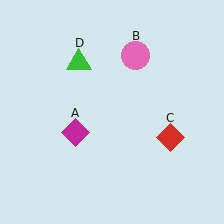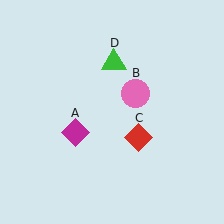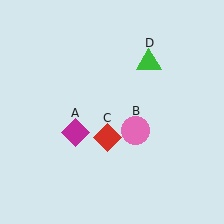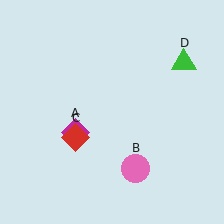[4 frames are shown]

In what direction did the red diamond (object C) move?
The red diamond (object C) moved left.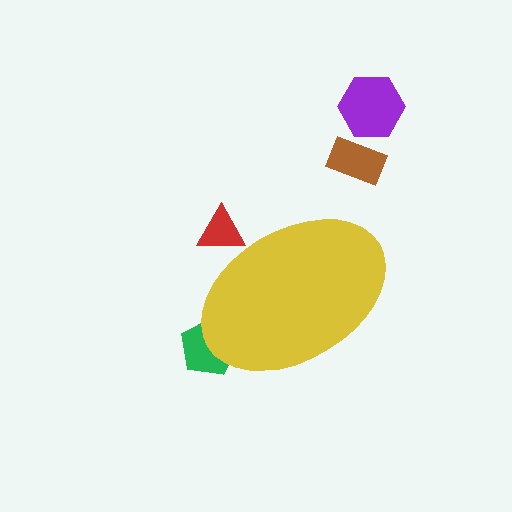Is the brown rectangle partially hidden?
No, the brown rectangle is fully visible.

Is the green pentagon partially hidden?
Yes, the green pentagon is partially hidden behind the yellow ellipse.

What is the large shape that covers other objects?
A yellow ellipse.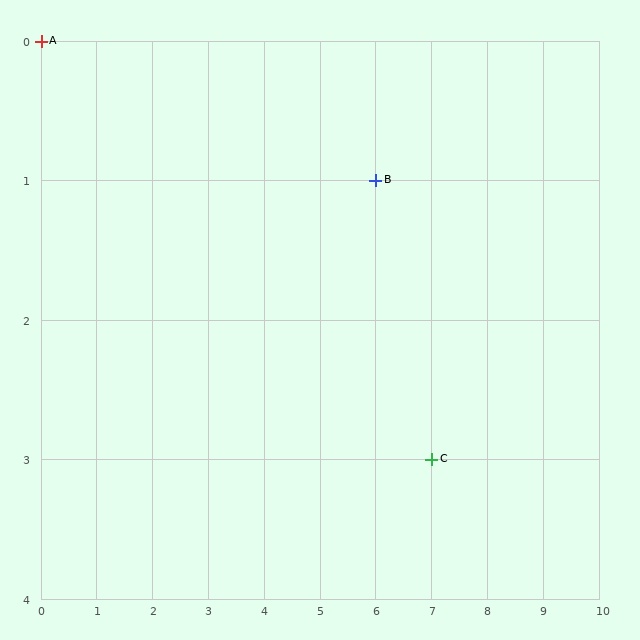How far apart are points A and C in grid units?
Points A and C are 7 columns and 3 rows apart (about 7.6 grid units diagonally).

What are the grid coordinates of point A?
Point A is at grid coordinates (0, 0).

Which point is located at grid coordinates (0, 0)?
Point A is at (0, 0).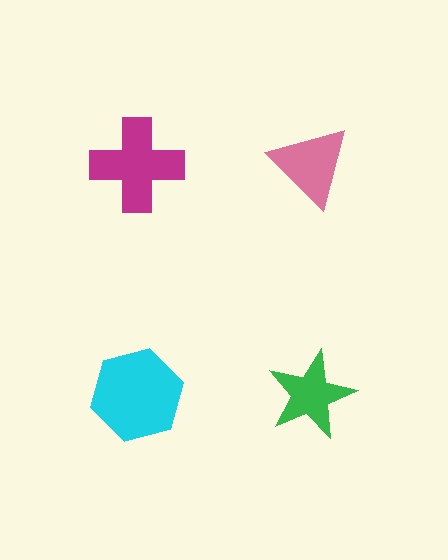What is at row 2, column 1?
A cyan hexagon.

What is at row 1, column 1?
A magenta cross.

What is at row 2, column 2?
A green star.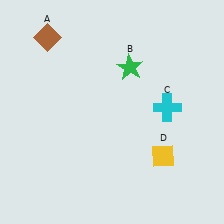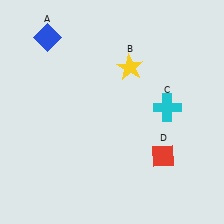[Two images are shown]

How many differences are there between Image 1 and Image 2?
There are 3 differences between the two images.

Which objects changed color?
A changed from brown to blue. B changed from green to yellow. D changed from yellow to red.